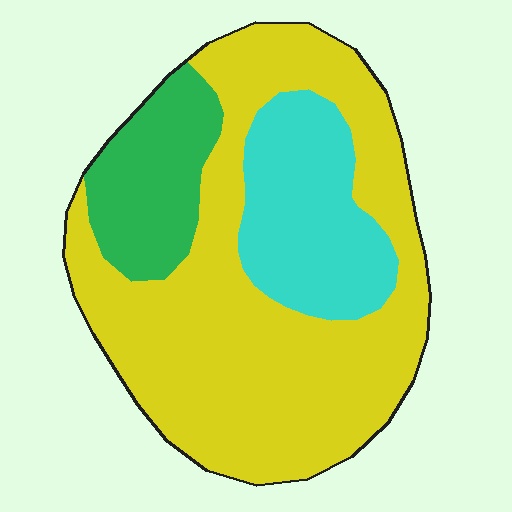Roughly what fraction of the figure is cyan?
Cyan takes up about one fifth (1/5) of the figure.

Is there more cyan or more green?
Cyan.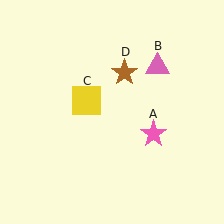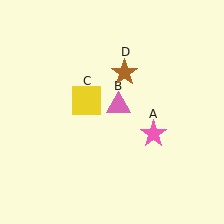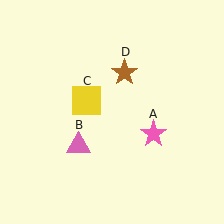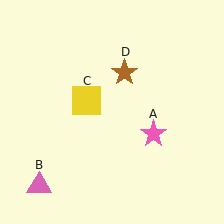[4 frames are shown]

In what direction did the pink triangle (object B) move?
The pink triangle (object B) moved down and to the left.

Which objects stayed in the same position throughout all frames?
Pink star (object A) and yellow square (object C) and brown star (object D) remained stationary.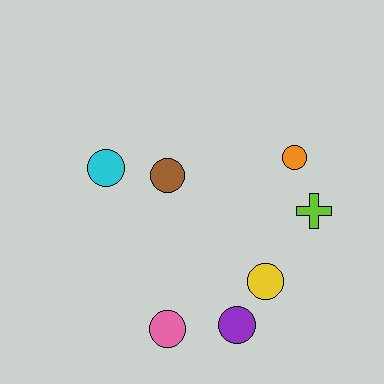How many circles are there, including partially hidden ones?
There are 6 circles.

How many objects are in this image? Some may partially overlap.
There are 7 objects.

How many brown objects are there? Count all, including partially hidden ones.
There is 1 brown object.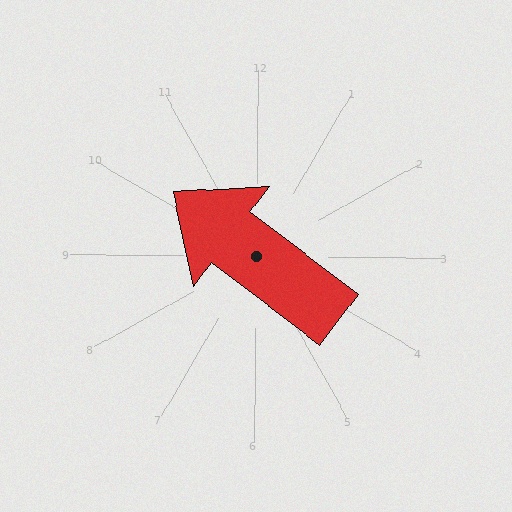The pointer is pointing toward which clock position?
Roughly 10 o'clock.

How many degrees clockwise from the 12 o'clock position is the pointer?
Approximately 307 degrees.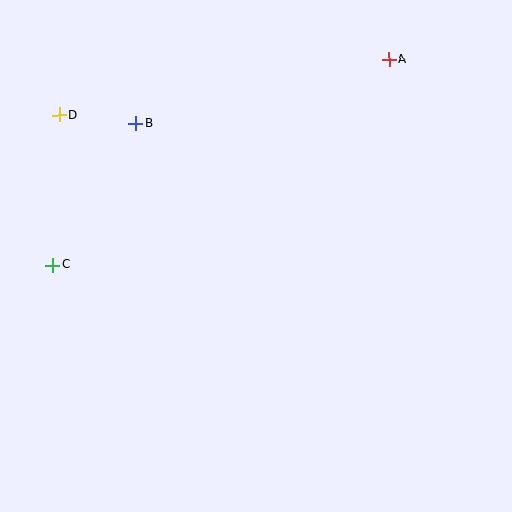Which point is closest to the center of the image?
Point B at (136, 124) is closest to the center.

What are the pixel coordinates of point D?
Point D is at (59, 115).